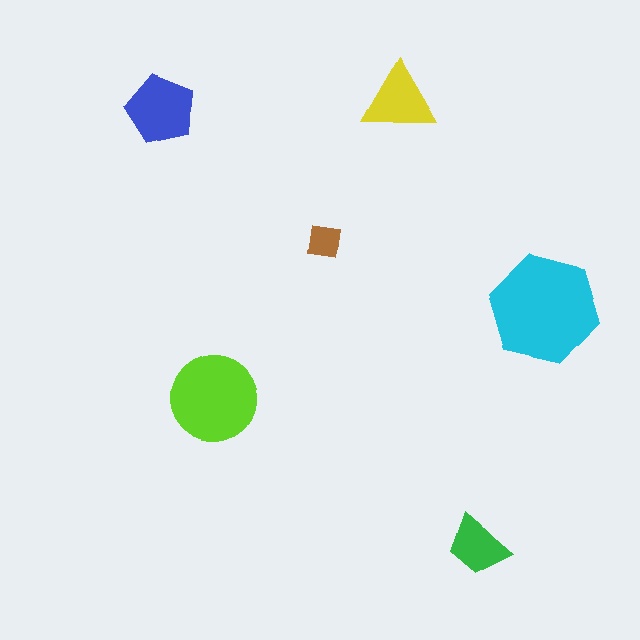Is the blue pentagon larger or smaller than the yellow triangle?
Larger.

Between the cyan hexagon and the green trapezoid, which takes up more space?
The cyan hexagon.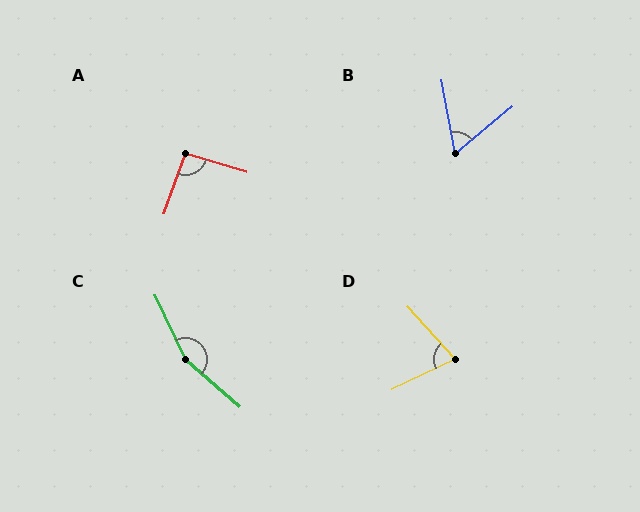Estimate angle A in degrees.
Approximately 93 degrees.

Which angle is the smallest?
B, at approximately 61 degrees.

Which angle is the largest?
C, at approximately 157 degrees.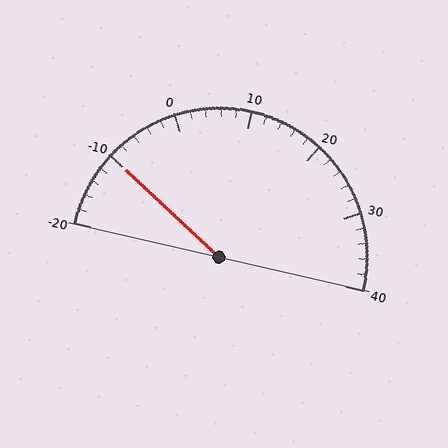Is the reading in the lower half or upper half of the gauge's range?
The reading is in the lower half of the range (-20 to 40).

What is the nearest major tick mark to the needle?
The nearest major tick mark is -10.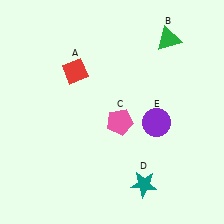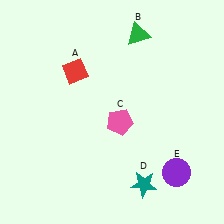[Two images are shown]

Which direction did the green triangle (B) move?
The green triangle (B) moved left.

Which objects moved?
The objects that moved are: the green triangle (B), the purple circle (E).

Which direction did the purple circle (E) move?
The purple circle (E) moved down.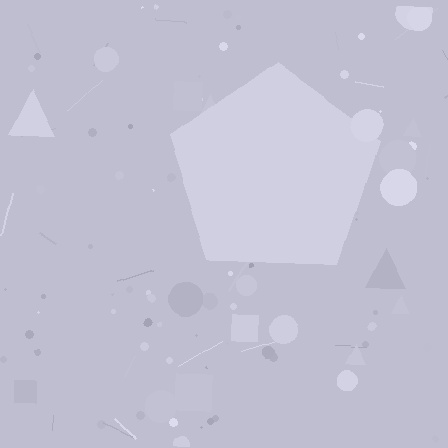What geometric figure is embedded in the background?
A pentagon is embedded in the background.